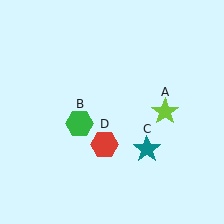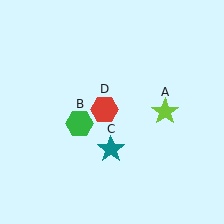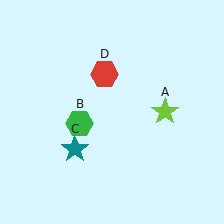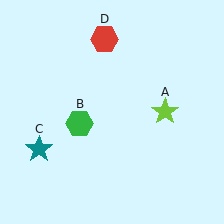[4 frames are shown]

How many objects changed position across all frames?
2 objects changed position: teal star (object C), red hexagon (object D).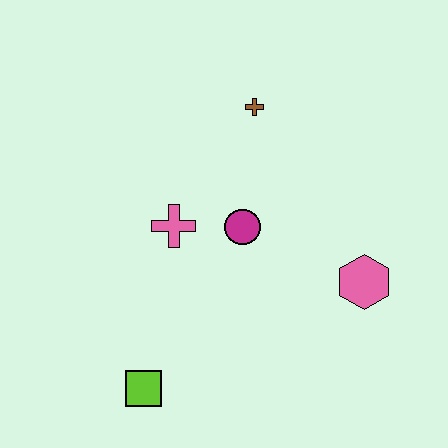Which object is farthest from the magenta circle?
The lime square is farthest from the magenta circle.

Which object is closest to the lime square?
The pink cross is closest to the lime square.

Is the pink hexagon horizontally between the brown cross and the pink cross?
No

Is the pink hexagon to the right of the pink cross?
Yes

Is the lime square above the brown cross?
No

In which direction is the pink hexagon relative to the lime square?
The pink hexagon is to the right of the lime square.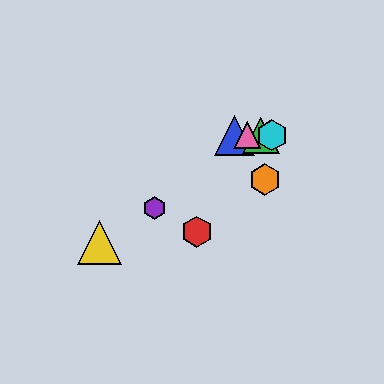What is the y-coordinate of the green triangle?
The green triangle is at y≈135.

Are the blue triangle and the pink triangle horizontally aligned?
Yes, both are at y≈135.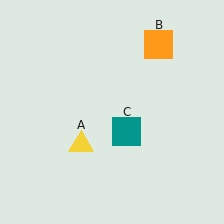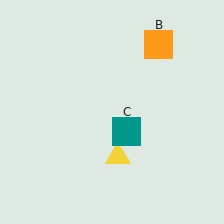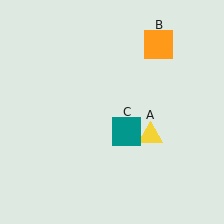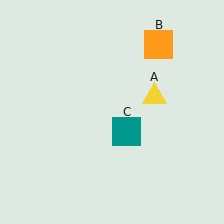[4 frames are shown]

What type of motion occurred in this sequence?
The yellow triangle (object A) rotated counterclockwise around the center of the scene.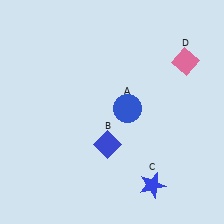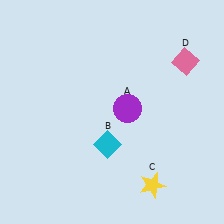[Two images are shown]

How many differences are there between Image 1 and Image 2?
There are 3 differences between the two images.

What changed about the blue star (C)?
In Image 1, C is blue. In Image 2, it changed to yellow.